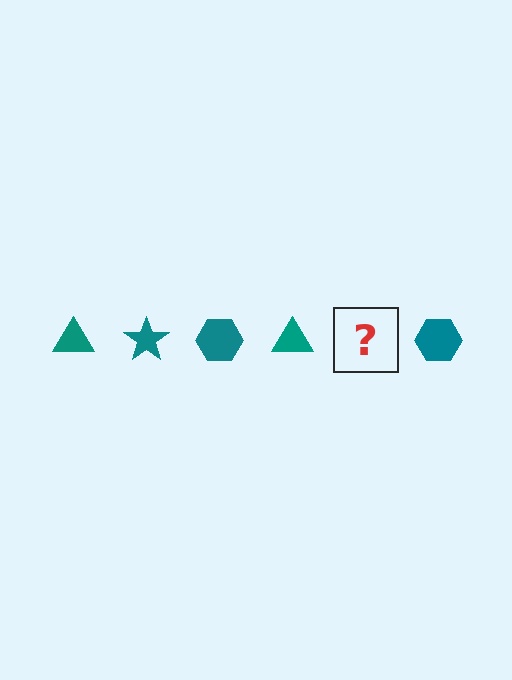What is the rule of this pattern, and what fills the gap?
The rule is that the pattern cycles through triangle, star, hexagon shapes in teal. The gap should be filled with a teal star.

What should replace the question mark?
The question mark should be replaced with a teal star.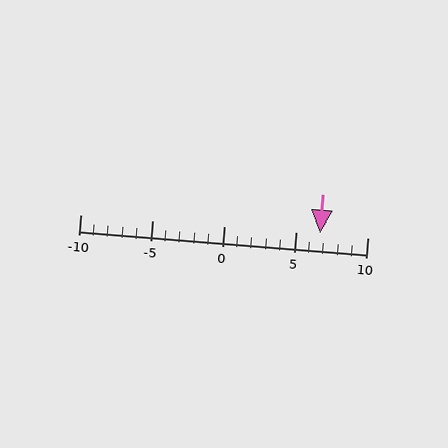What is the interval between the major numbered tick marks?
The major tick marks are spaced 5 units apart.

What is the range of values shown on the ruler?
The ruler shows values from -10 to 10.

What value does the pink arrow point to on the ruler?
The pink arrow points to approximately 7.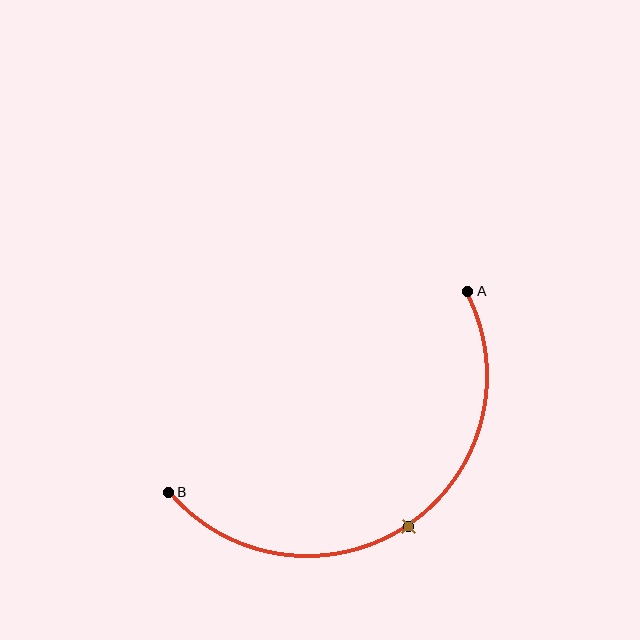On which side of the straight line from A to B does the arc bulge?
The arc bulges below and to the right of the straight line connecting A and B.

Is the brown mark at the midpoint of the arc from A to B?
Yes. The brown mark lies on the arc at equal arc-length from both A and B — it is the arc midpoint.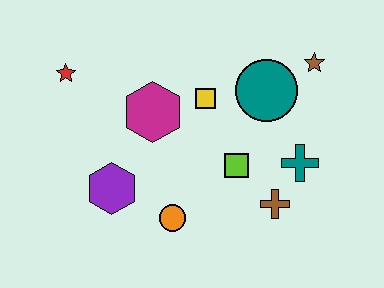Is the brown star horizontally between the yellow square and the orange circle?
No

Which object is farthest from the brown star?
The red star is farthest from the brown star.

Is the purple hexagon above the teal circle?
No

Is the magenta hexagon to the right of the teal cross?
No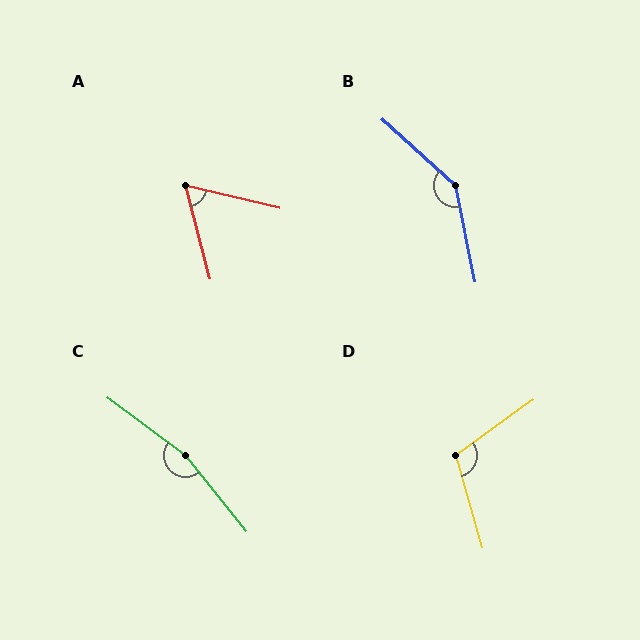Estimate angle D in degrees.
Approximately 110 degrees.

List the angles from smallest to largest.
A (62°), D (110°), B (144°), C (165°).